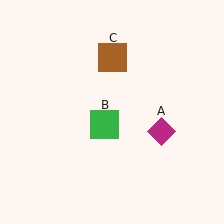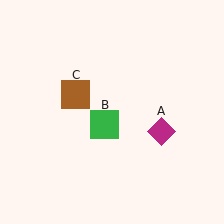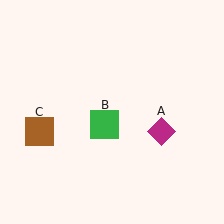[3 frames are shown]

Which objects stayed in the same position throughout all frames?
Magenta diamond (object A) and green square (object B) remained stationary.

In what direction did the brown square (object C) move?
The brown square (object C) moved down and to the left.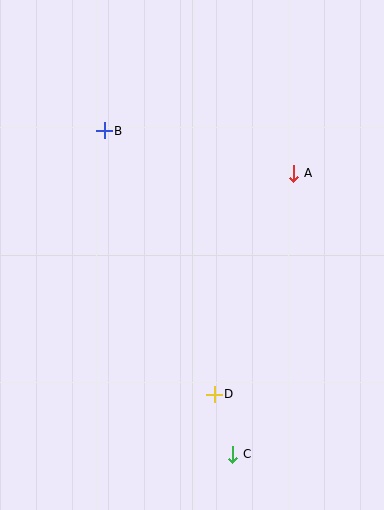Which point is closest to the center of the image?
Point A at (294, 173) is closest to the center.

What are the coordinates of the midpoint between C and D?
The midpoint between C and D is at (223, 424).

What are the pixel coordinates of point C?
Point C is at (233, 454).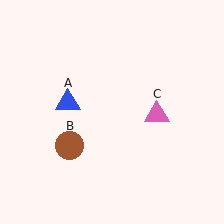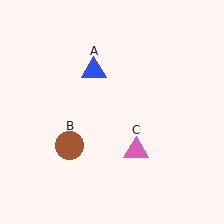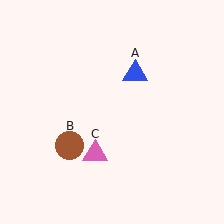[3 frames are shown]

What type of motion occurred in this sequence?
The blue triangle (object A), pink triangle (object C) rotated clockwise around the center of the scene.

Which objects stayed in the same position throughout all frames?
Brown circle (object B) remained stationary.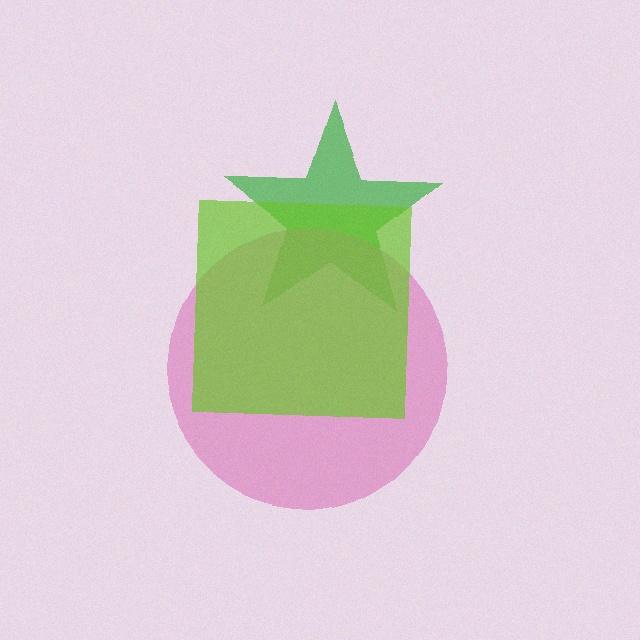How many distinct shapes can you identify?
There are 3 distinct shapes: a green star, a pink circle, a lime square.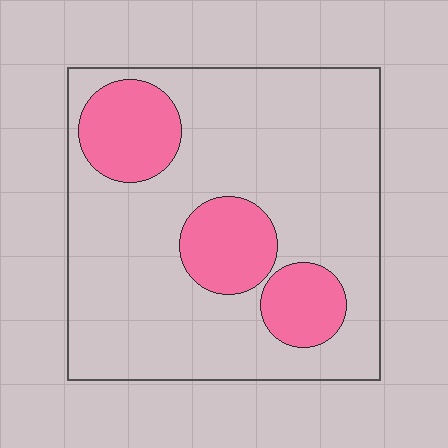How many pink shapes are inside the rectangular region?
3.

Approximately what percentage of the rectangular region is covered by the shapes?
Approximately 20%.